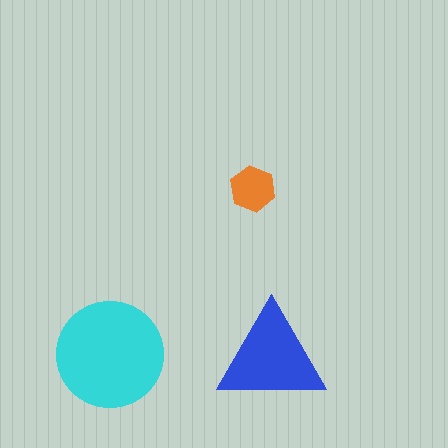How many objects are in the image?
There are 3 objects in the image.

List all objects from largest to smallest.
The cyan circle, the blue triangle, the orange hexagon.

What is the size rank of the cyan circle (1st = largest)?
1st.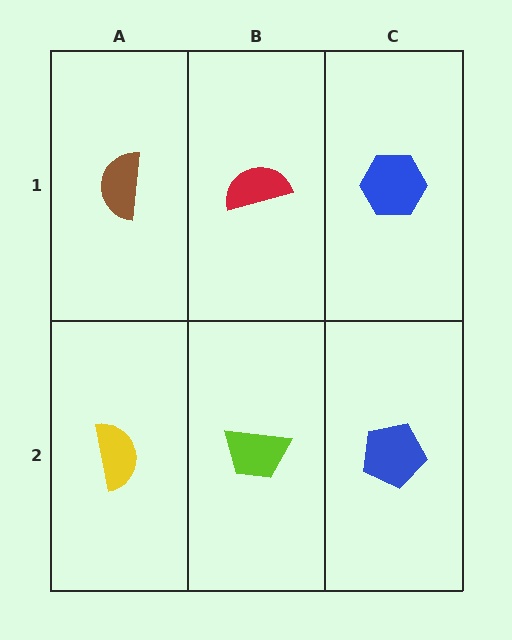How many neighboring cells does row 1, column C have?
2.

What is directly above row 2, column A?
A brown semicircle.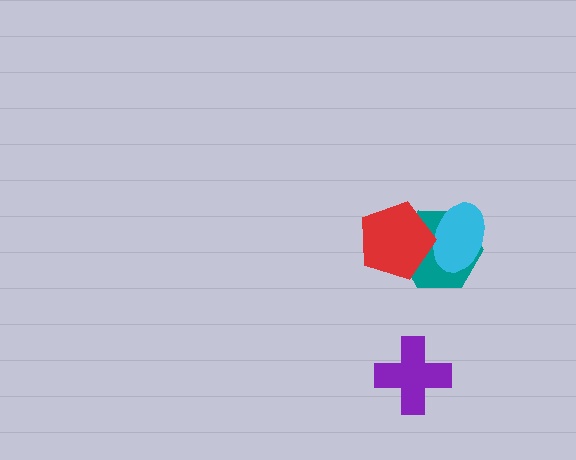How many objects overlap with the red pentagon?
2 objects overlap with the red pentagon.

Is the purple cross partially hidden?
No, no other shape covers it.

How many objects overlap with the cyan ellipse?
2 objects overlap with the cyan ellipse.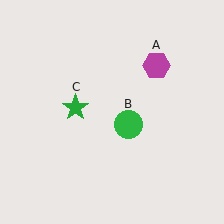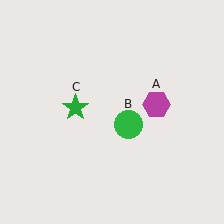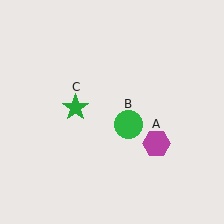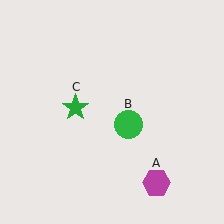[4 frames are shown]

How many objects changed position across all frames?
1 object changed position: magenta hexagon (object A).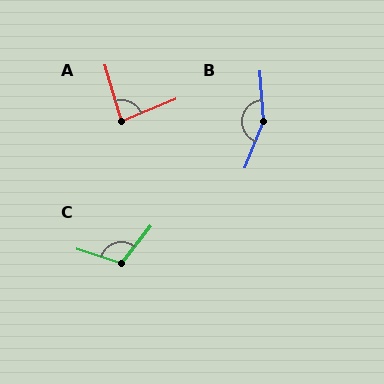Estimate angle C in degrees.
Approximately 110 degrees.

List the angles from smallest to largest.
A (84°), C (110°), B (154°).